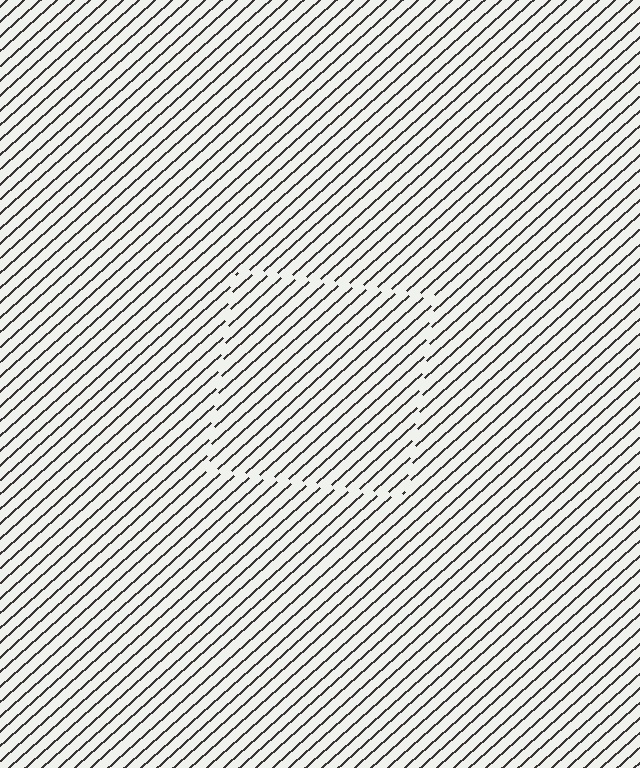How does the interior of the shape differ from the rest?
The interior of the shape contains the same grating, shifted by half a period — the contour is defined by the phase discontinuity where line-ends from the inner and outer gratings abut.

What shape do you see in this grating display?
An illusory square. The interior of the shape contains the same grating, shifted by half a period — the contour is defined by the phase discontinuity where line-ends from the inner and outer gratings abut.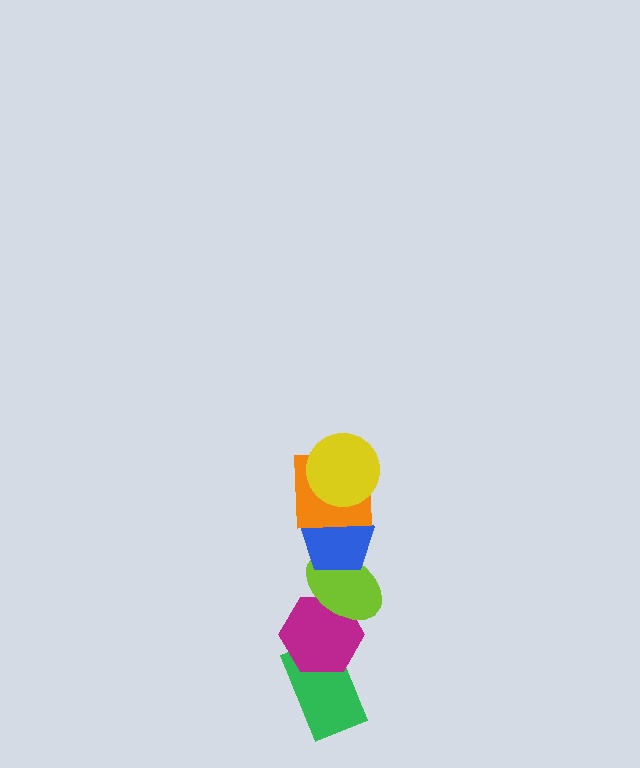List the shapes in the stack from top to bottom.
From top to bottom: the yellow circle, the orange square, the blue pentagon, the lime ellipse, the magenta hexagon, the green rectangle.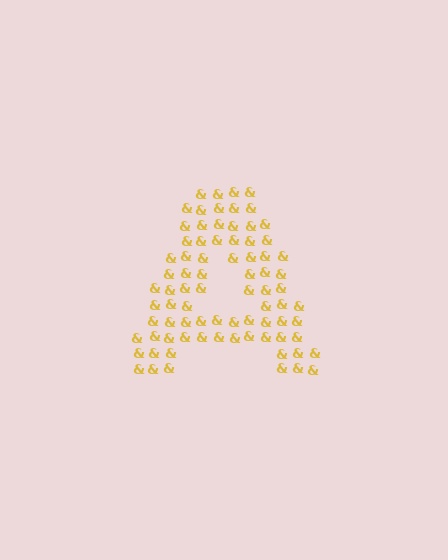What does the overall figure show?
The overall figure shows the letter A.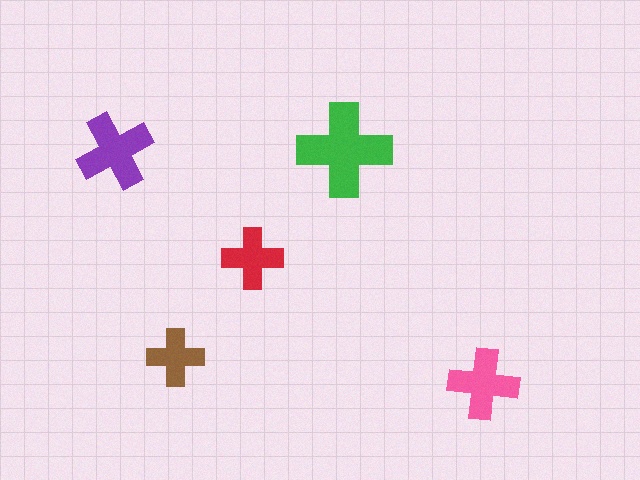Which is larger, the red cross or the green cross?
The green one.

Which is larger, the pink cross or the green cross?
The green one.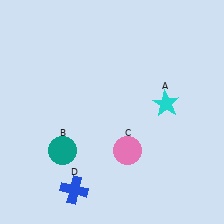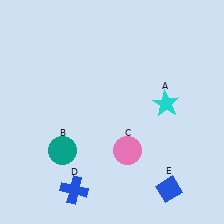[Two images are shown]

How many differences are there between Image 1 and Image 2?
There is 1 difference between the two images.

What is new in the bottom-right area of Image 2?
A blue diamond (E) was added in the bottom-right area of Image 2.